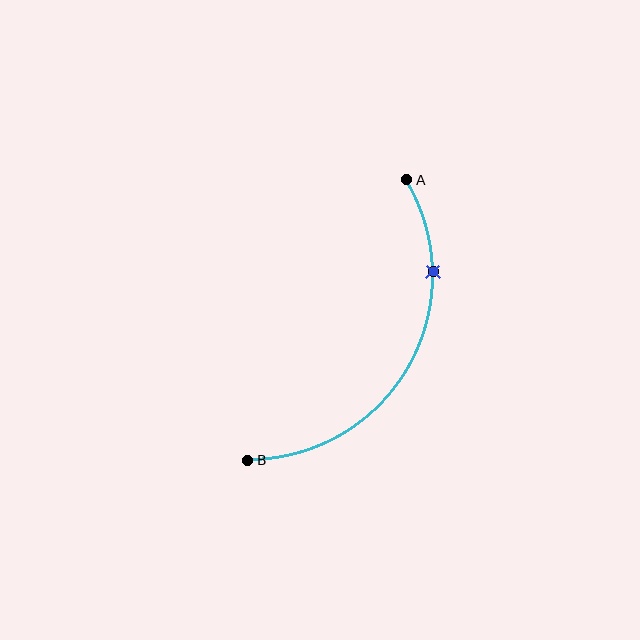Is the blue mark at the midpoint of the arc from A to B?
No. The blue mark lies on the arc but is closer to endpoint A. The arc midpoint would be at the point on the curve equidistant along the arc from both A and B.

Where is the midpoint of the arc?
The arc midpoint is the point on the curve farthest from the straight line joining A and B. It sits to the right of that line.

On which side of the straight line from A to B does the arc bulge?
The arc bulges to the right of the straight line connecting A and B.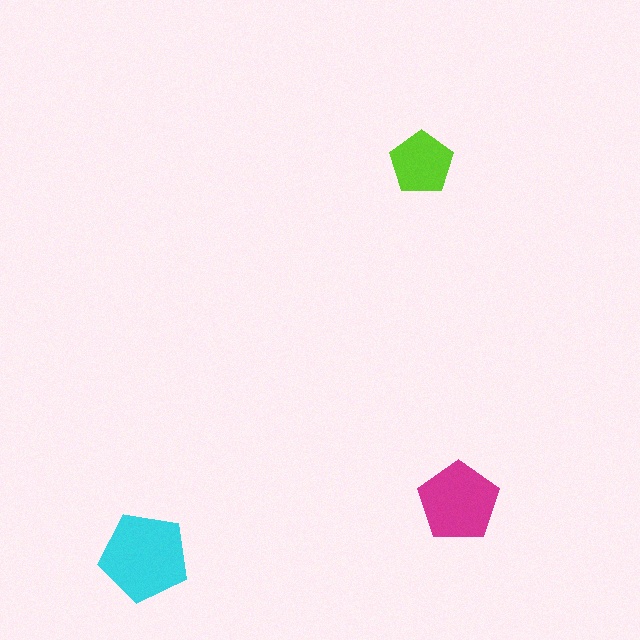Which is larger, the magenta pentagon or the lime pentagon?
The magenta one.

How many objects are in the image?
There are 3 objects in the image.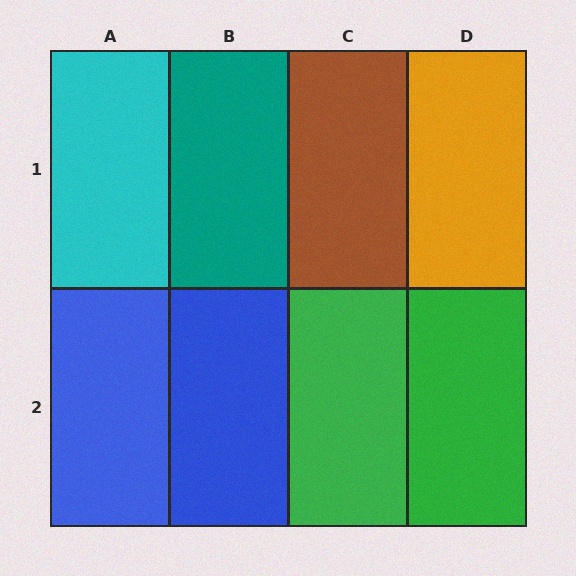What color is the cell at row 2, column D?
Green.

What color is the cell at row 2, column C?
Green.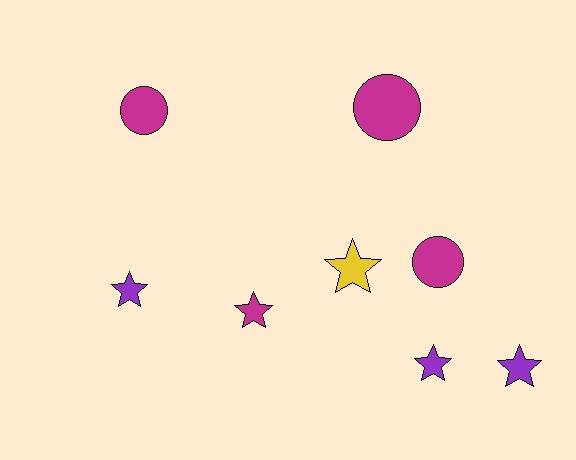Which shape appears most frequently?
Star, with 5 objects.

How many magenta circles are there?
There are 3 magenta circles.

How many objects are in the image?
There are 8 objects.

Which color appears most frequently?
Magenta, with 4 objects.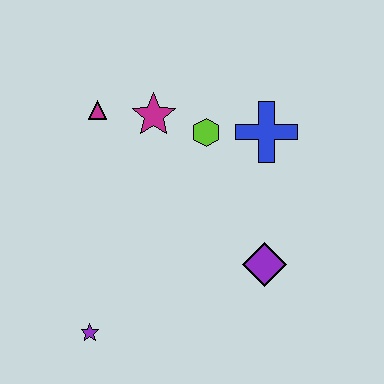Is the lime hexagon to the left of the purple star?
No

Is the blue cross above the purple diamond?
Yes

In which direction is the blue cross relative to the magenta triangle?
The blue cross is to the right of the magenta triangle.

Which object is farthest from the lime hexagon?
The purple star is farthest from the lime hexagon.